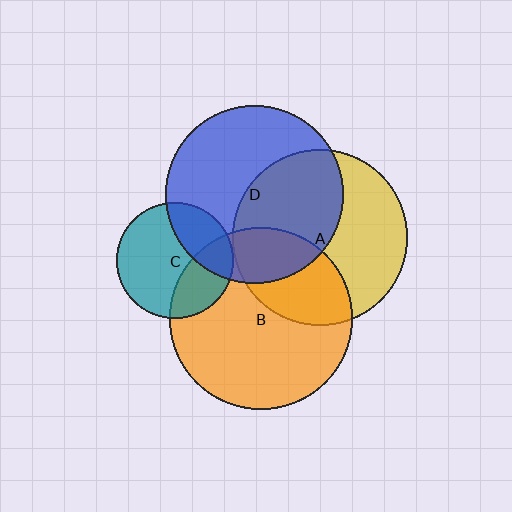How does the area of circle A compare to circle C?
Approximately 2.3 times.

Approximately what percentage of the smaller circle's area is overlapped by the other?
Approximately 35%.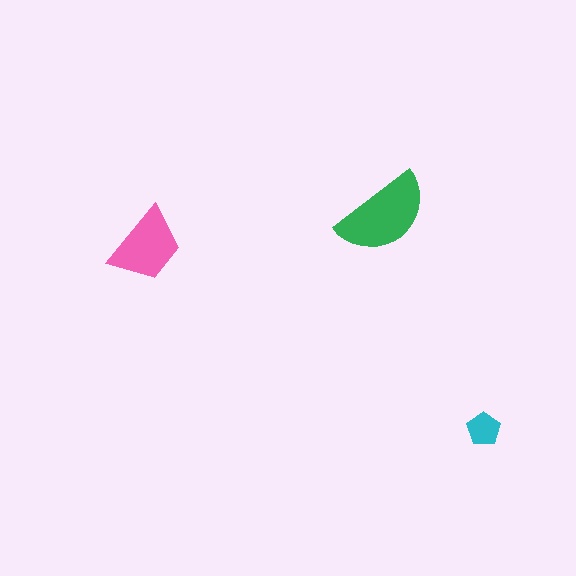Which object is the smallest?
The cyan pentagon.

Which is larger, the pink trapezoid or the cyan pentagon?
The pink trapezoid.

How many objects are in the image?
There are 3 objects in the image.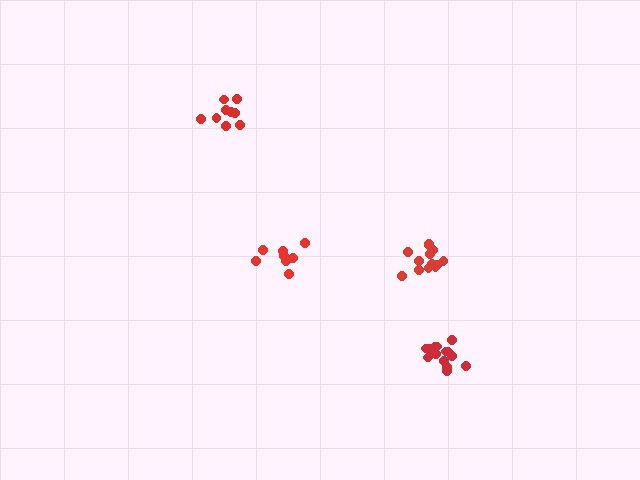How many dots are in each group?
Group 1: 14 dots, Group 2: 14 dots, Group 3: 9 dots, Group 4: 9 dots (46 total).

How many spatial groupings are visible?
There are 4 spatial groupings.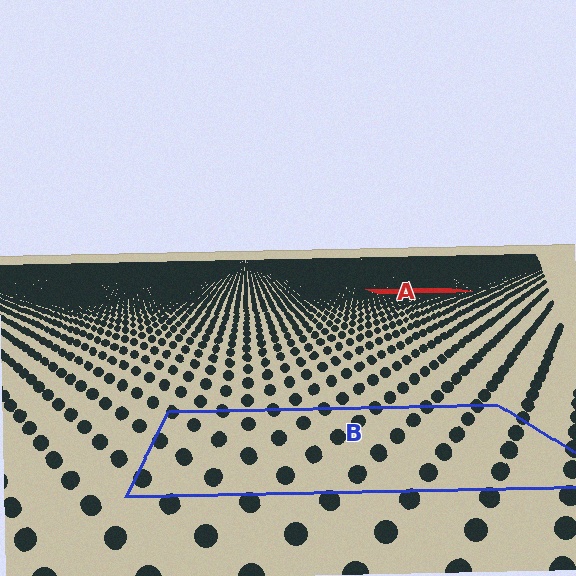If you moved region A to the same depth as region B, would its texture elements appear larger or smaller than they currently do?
They would appear larger. At a closer depth, the same texture elements are projected at a bigger on-screen size.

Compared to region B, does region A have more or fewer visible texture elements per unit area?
Region A has more texture elements per unit area — they are packed more densely because it is farther away.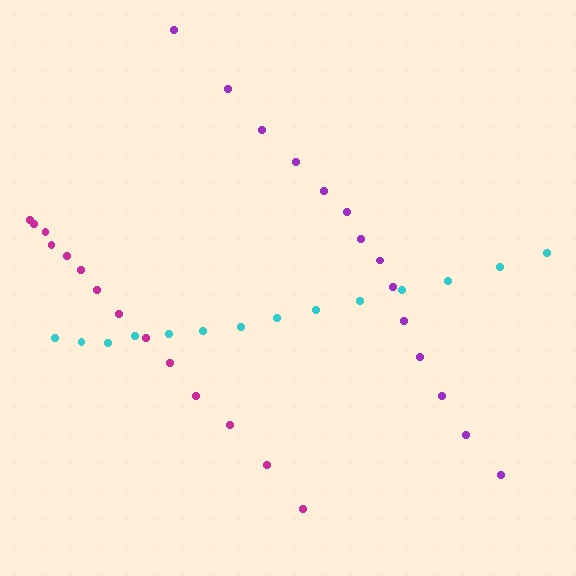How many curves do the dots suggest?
There are 3 distinct paths.